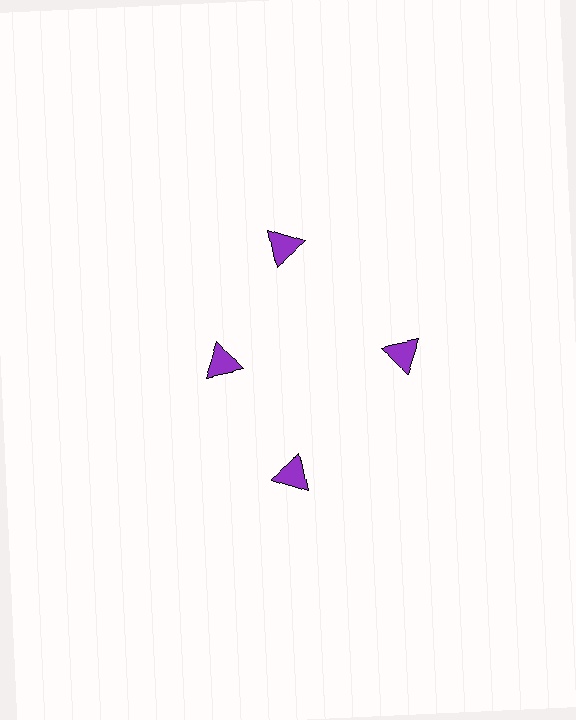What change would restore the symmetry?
The symmetry would be restored by moving it outward, back onto the ring so that all 4 triangles sit at equal angles and equal distance from the center.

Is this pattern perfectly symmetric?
No. The 4 purple triangles are arranged in a ring, but one element near the 9 o'clock position is pulled inward toward the center, breaking the 4-fold rotational symmetry.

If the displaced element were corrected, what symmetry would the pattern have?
It would have 4-fold rotational symmetry — the pattern would map onto itself every 90 degrees.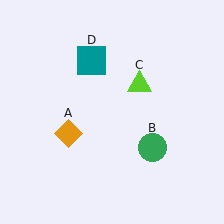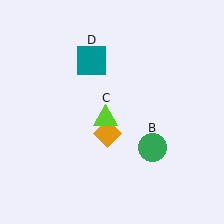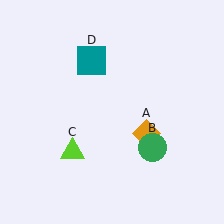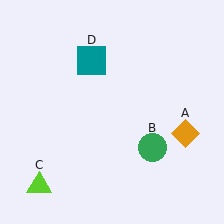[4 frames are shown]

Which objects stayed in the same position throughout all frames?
Green circle (object B) and teal square (object D) remained stationary.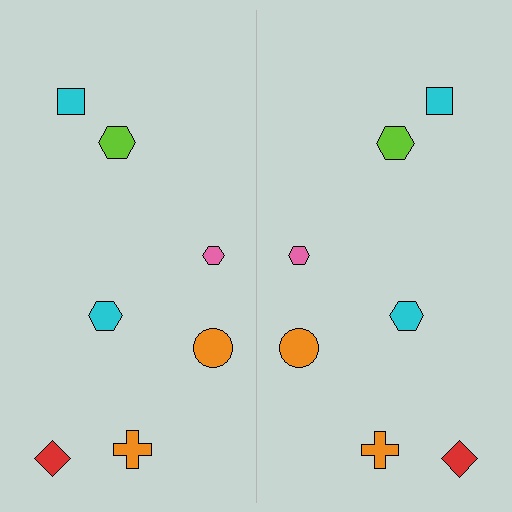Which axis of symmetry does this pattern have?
The pattern has a vertical axis of symmetry running through the center of the image.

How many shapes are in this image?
There are 14 shapes in this image.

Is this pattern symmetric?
Yes, this pattern has bilateral (reflection) symmetry.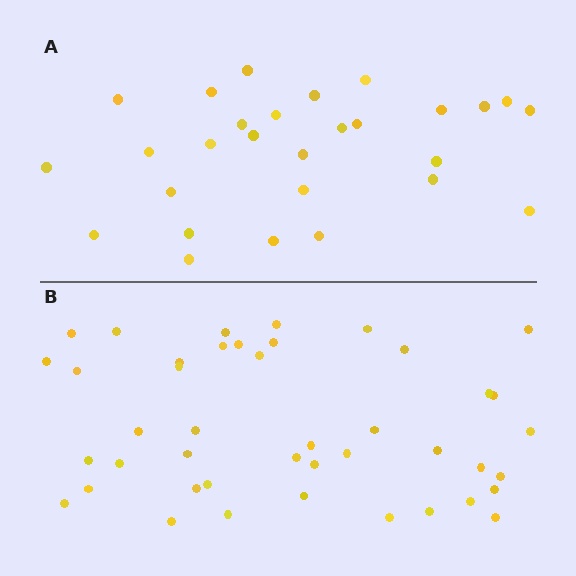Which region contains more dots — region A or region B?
Region B (the bottom region) has more dots.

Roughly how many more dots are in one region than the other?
Region B has approximately 15 more dots than region A.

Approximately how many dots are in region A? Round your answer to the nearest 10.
About 30 dots. (The exact count is 28, which rounds to 30.)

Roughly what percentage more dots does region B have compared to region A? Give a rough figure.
About 55% more.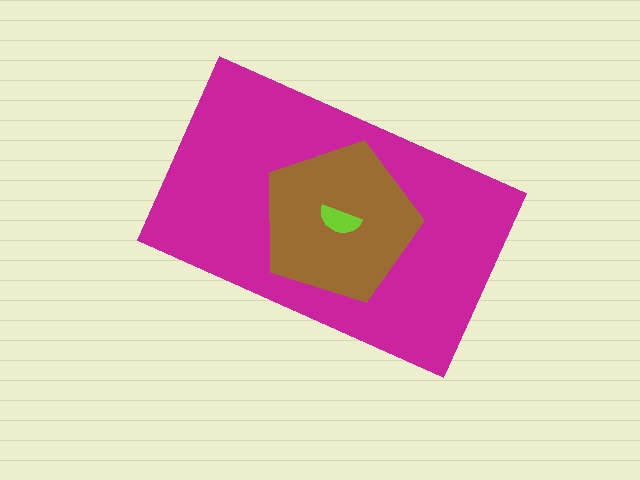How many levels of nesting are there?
3.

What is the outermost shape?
The magenta rectangle.